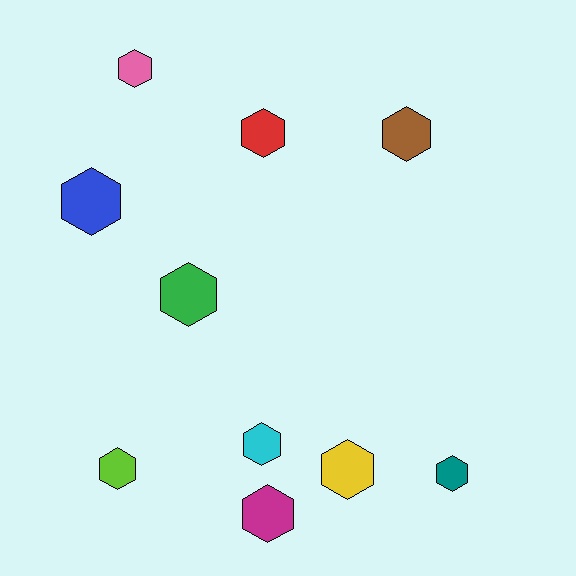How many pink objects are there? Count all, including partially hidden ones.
There is 1 pink object.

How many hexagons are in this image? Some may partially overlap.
There are 10 hexagons.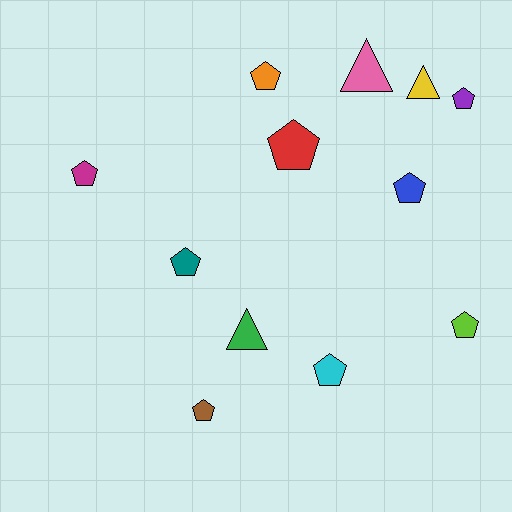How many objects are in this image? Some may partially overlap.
There are 12 objects.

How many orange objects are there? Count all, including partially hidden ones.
There is 1 orange object.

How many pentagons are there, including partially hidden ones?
There are 9 pentagons.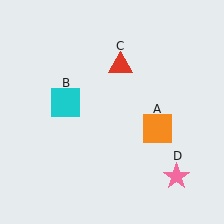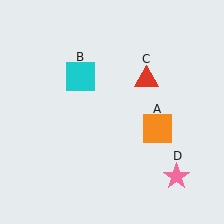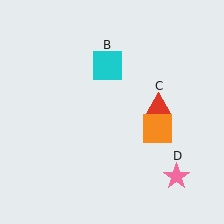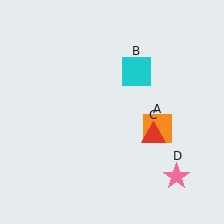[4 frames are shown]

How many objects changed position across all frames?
2 objects changed position: cyan square (object B), red triangle (object C).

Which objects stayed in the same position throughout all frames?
Orange square (object A) and pink star (object D) remained stationary.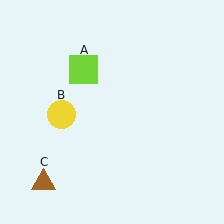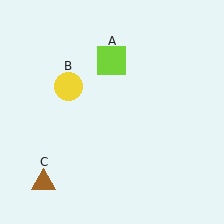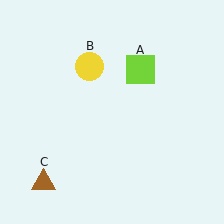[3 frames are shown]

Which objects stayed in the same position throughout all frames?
Brown triangle (object C) remained stationary.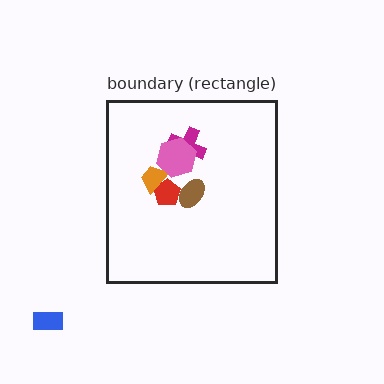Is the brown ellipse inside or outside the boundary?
Inside.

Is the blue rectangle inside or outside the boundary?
Outside.